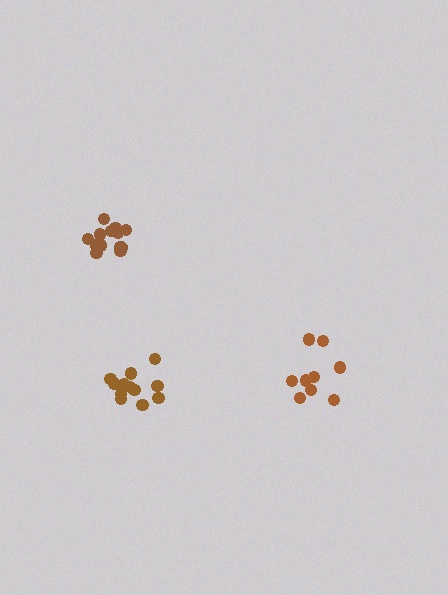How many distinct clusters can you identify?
There are 3 distinct clusters.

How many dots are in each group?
Group 1: 13 dots, Group 2: 9 dots, Group 3: 13 dots (35 total).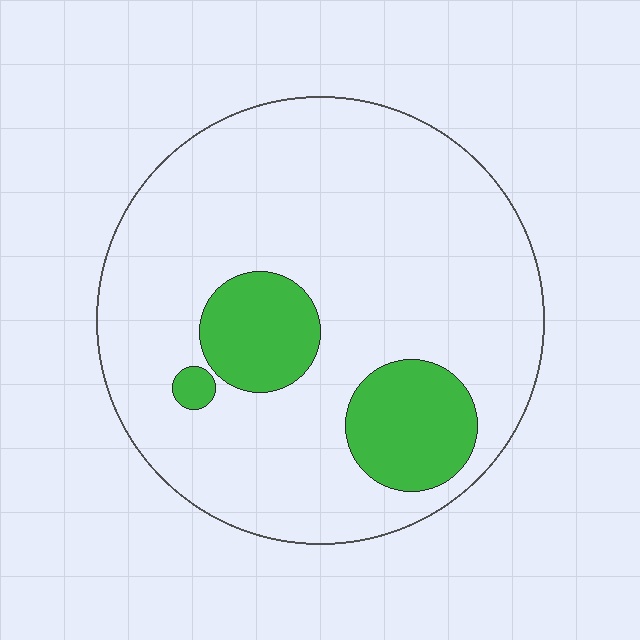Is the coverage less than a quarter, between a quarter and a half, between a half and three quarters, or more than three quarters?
Less than a quarter.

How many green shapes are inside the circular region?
3.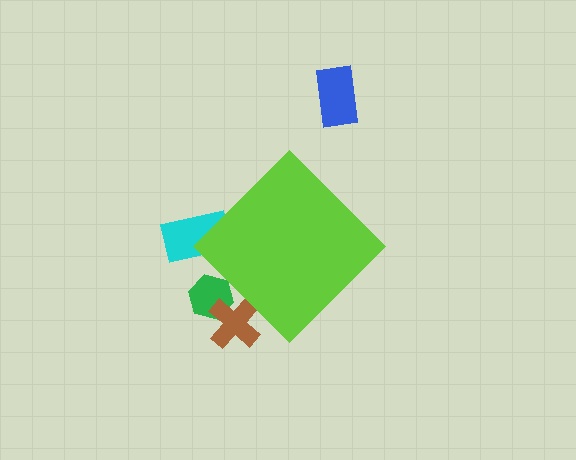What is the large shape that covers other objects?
A lime diamond.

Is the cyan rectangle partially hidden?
Yes, the cyan rectangle is partially hidden behind the lime diamond.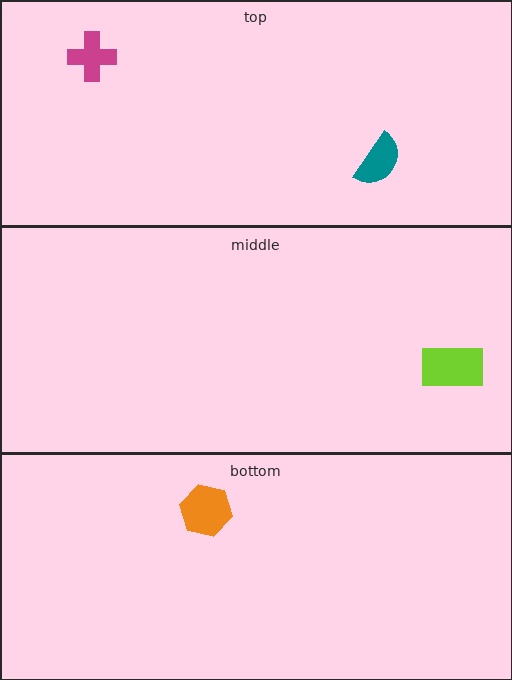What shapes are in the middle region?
The lime rectangle.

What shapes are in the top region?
The magenta cross, the teal semicircle.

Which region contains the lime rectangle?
The middle region.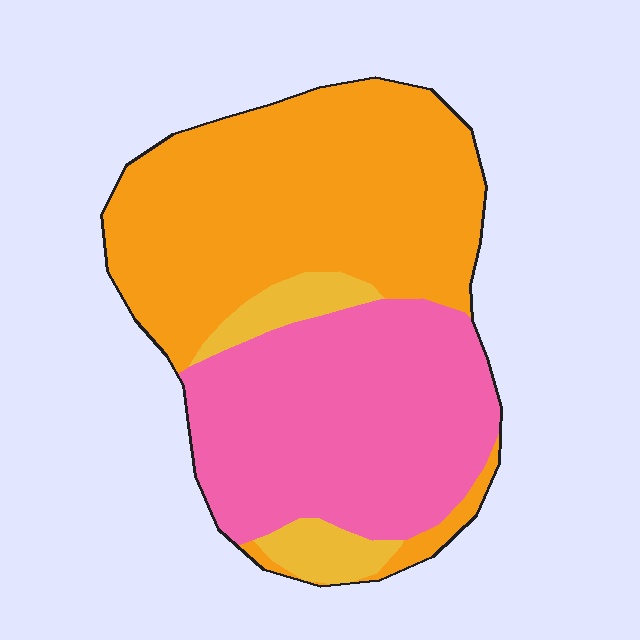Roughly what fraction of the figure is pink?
Pink takes up about two fifths (2/5) of the figure.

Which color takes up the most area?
Orange, at roughly 50%.